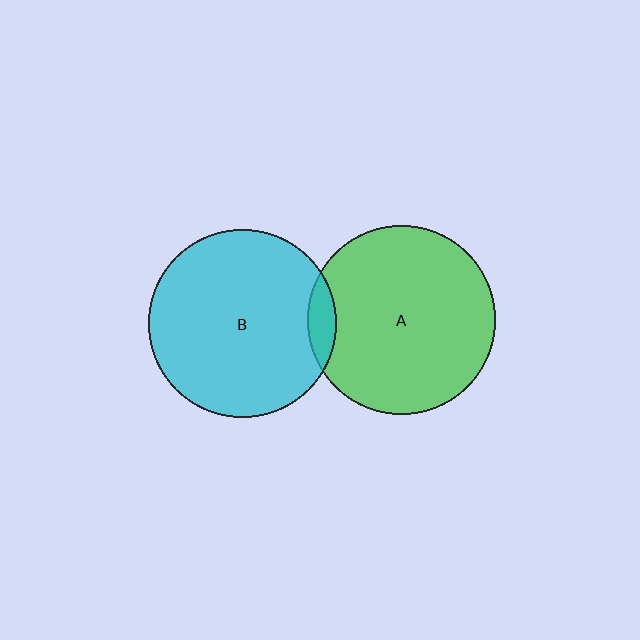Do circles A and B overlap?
Yes.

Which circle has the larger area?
Circle A (green).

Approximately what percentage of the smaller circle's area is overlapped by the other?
Approximately 5%.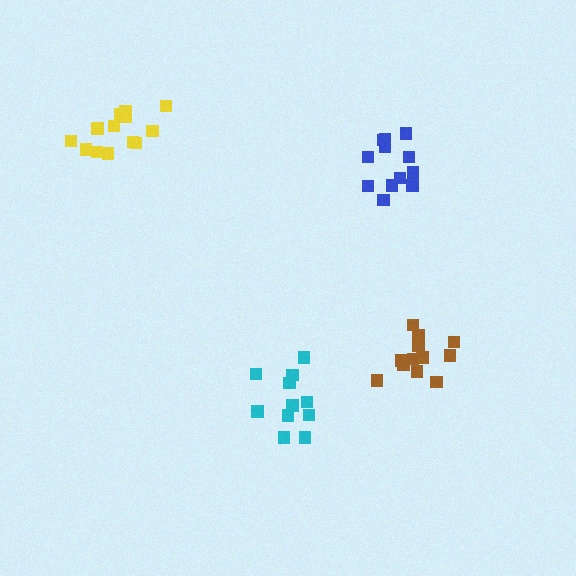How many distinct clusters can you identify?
There are 4 distinct clusters.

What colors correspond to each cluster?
The clusters are colored: blue, yellow, brown, cyan.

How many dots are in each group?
Group 1: 13 dots, Group 2: 14 dots, Group 3: 12 dots, Group 4: 12 dots (51 total).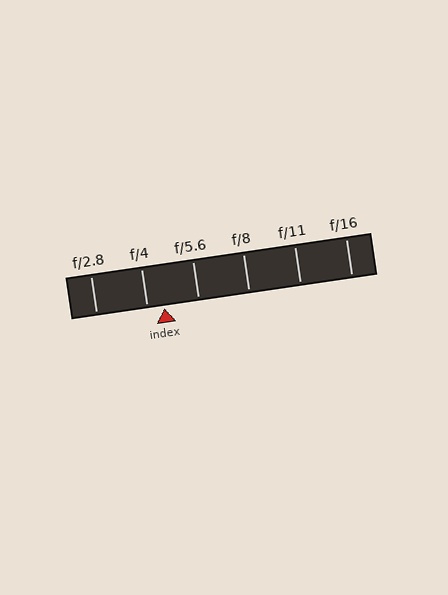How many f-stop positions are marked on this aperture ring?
There are 6 f-stop positions marked.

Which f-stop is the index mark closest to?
The index mark is closest to f/4.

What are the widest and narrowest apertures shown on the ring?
The widest aperture shown is f/2.8 and the narrowest is f/16.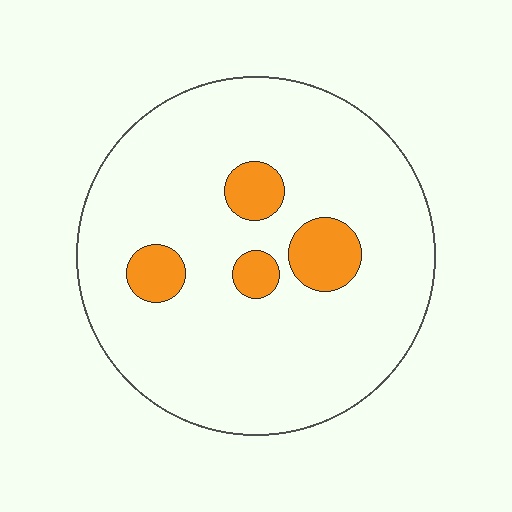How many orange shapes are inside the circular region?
4.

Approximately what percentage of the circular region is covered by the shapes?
Approximately 10%.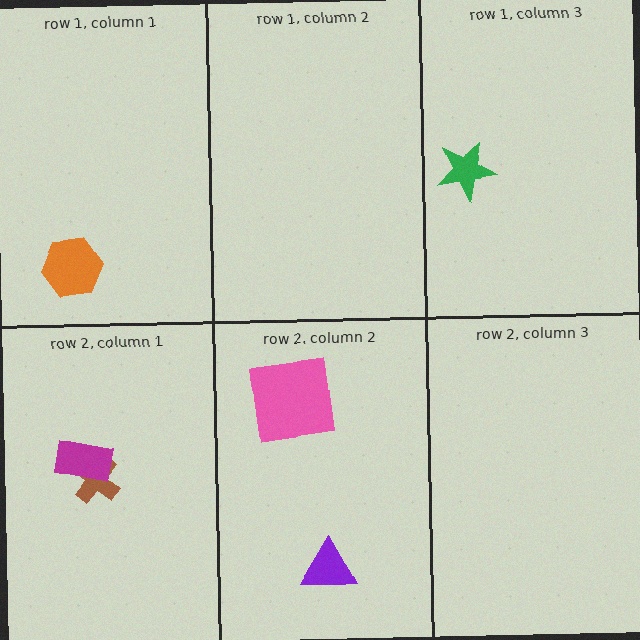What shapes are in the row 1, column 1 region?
The orange hexagon.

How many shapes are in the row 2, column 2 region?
2.